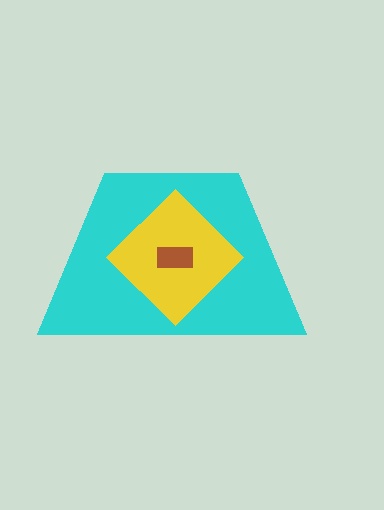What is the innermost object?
The brown rectangle.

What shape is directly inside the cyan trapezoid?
The yellow diamond.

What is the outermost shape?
The cyan trapezoid.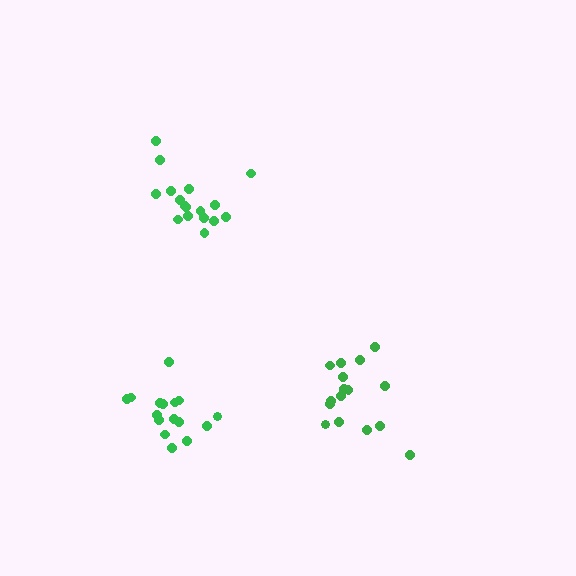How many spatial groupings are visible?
There are 3 spatial groupings.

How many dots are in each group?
Group 1: 17 dots, Group 2: 16 dots, Group 3: 16 dots (49 total).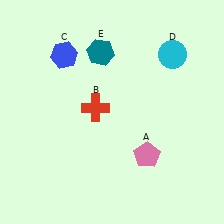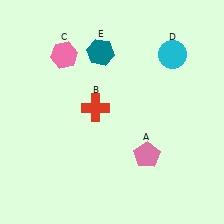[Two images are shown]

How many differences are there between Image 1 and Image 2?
There is 1 difference between the two images.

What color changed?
The hexagon (C) changed from blue in Image 1 to pink in Image 2.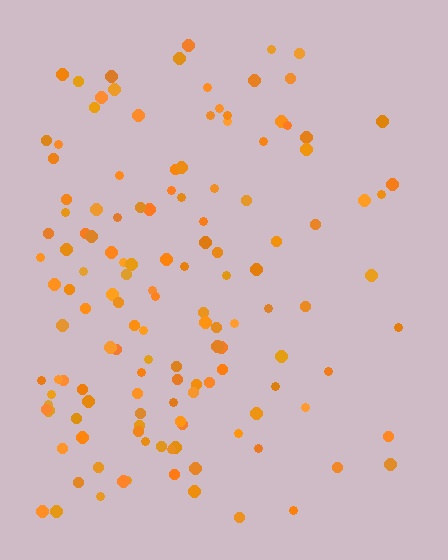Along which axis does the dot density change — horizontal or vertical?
Horizontal.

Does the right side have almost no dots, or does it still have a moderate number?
Still a moderate number, just noticeably fewer than the left.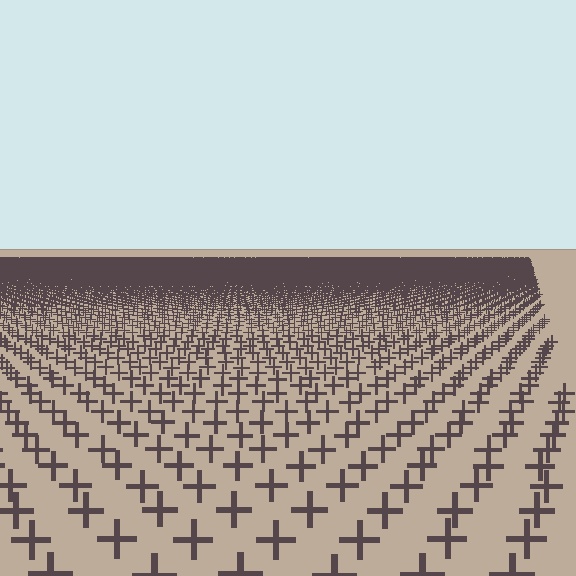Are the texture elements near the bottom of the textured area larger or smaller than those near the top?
Larger. Near the bottom, elements are closer to the viewer and appear at a bigger on-screen size.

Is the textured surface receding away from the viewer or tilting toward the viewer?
The surface is receding away from the viewer. Texture elements get smaller and denser toward the top.